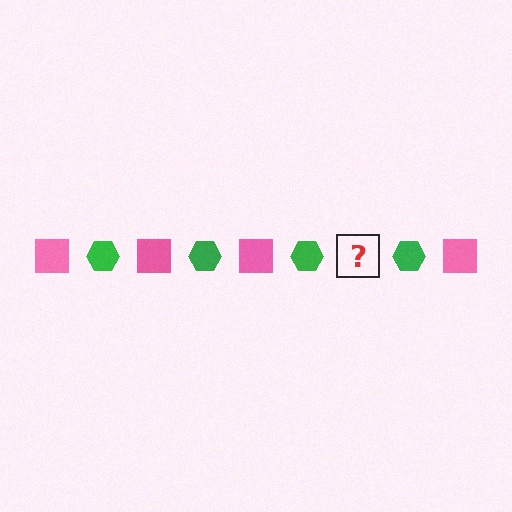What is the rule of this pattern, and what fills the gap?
The rule is that the pattern alternates between pink square and green hexagon. The gap should be filled with a pink square.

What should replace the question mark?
The question mark should be replaced with a pink square.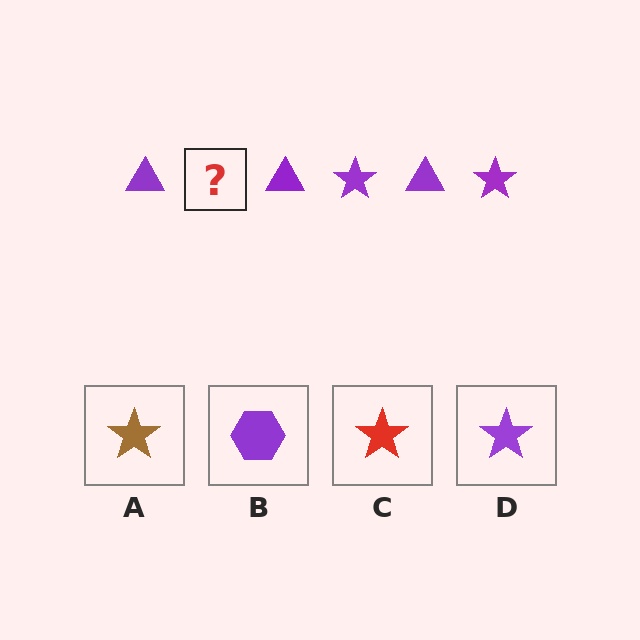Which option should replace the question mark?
Option D.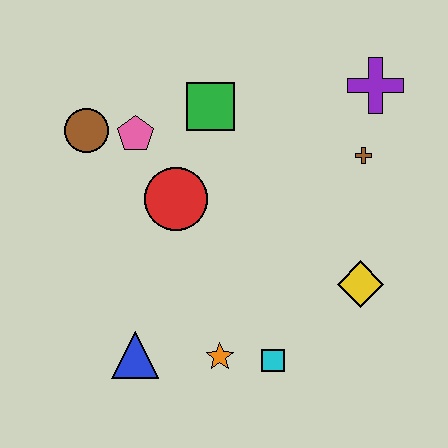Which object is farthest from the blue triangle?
The purple cross is farthest from the blue triangle.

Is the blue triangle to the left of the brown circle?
No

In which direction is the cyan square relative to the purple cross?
The cyan square is below the purple cross.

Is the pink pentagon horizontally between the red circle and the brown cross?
No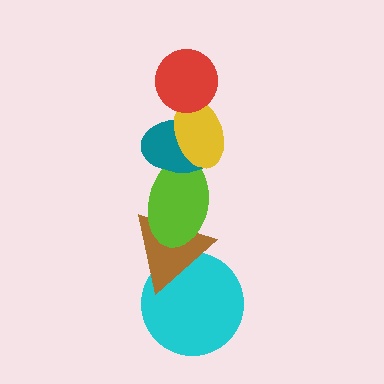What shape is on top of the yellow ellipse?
The red circle is on top of the yellow ellipse.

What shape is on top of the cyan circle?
The brown triangle is on top of the cyan circle.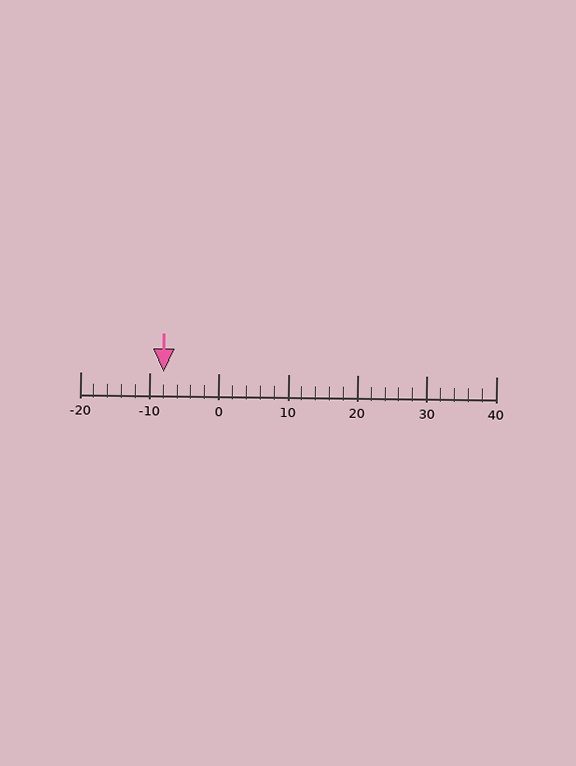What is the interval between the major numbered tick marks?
The major tick marks are spaced 10 units apart.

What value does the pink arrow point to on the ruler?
The pink arrow points to approximately -8.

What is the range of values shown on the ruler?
The ruler shows values from -20 to 40.